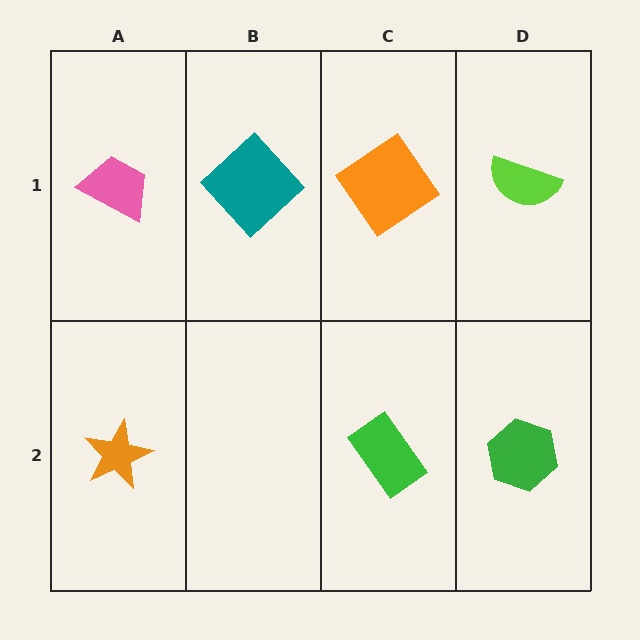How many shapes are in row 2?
3 shapes.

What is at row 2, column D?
A green hexagon.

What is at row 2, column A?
An orange star.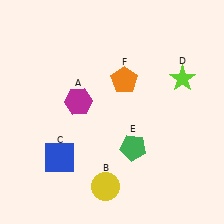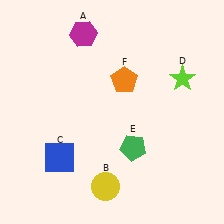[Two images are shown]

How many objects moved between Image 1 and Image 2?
1 object moved between the two images.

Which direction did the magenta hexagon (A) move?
The magenta hexagon (A) moved up.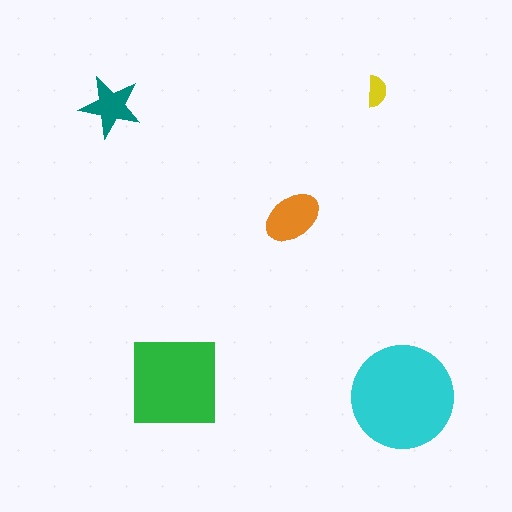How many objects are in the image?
There are 5 objects in the image.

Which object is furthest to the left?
The teal star is leftmost.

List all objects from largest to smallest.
The cyan circle, the green square, the orange ellipse, the teal star, the yellow semicircle.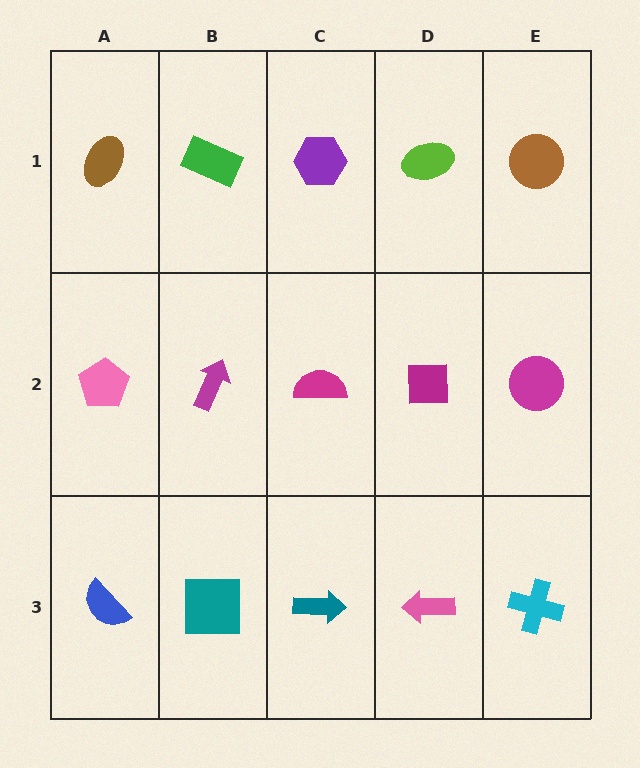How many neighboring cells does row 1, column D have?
3.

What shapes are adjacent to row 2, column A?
A brown ellipse (row 1, column A), a blue semicircle (row 3, column A), a magenta arrow (row 2, column B).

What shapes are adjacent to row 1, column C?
A magenta semicircle (row 2, column C), a green rectangle (row 1, column B), a lime ellipse (row 1, column D).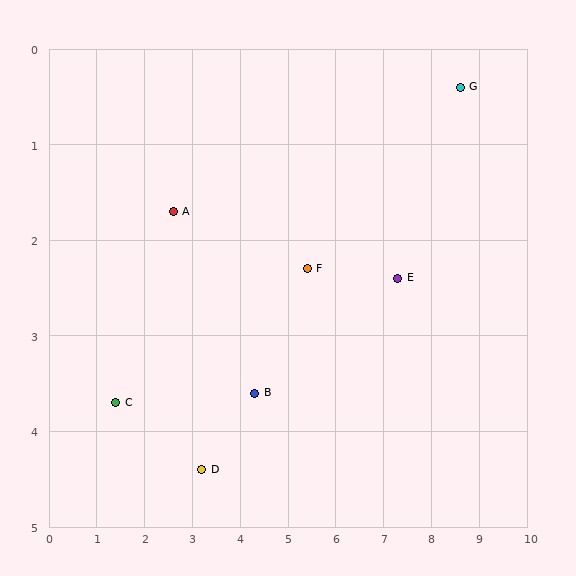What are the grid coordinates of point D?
Point D is at approximately (3.2, 4.4).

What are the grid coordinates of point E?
Point E is at approximately (7.3, 2.4).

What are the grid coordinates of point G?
Point G is at approximately (8.6, 0.4).